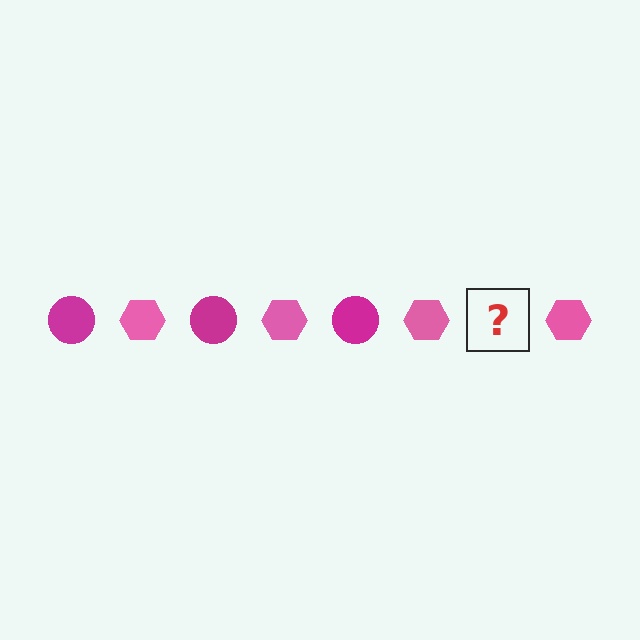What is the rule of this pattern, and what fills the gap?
The rule is that the pattern alternates between magenta circle and pink hexagon. The gap should be filled with a magenta circle.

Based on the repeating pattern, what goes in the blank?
The blank should be a magenta circle.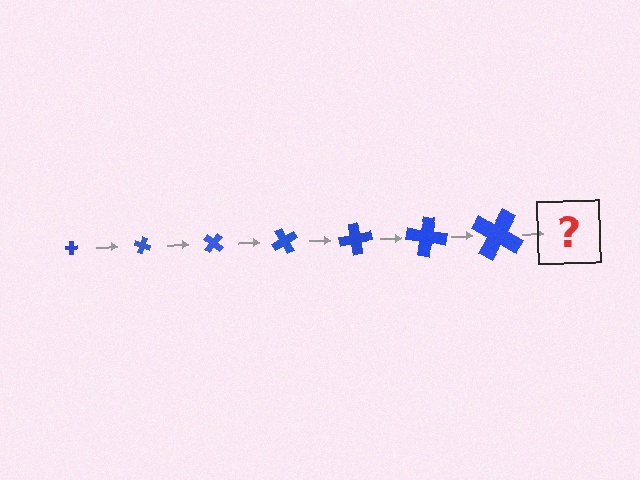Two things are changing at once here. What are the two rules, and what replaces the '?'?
The two rules are that the cross grows larger each step and it rotates 20 degrees each step. The '?' should be a cross, larger than the previous one and rotated 140 degrees from the start.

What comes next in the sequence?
The next element should be a cross, larger than the previous one and rotated 140 degrees from the start.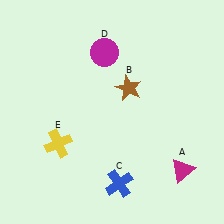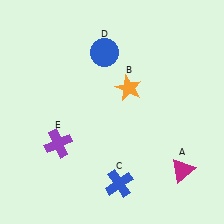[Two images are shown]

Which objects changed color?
B changed from brown to orange. D changed from magenta to blue. E changed from yellow to purple.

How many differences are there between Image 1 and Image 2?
There are 3 differences between the two images.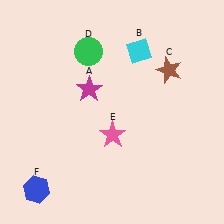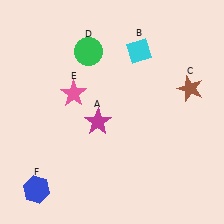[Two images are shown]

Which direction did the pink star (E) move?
The pink star (E) moved up.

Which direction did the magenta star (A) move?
The magenta star (A) moved down.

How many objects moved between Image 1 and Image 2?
3 objects moved between the two images.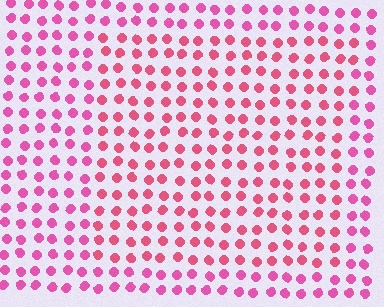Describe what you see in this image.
The image is filled with small pink elements in a uniform arrangement. A rectangle-shaped region is visible where the elements are tinted to a slightly different hue, forming a subtle color boundary.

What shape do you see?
I see a rectangle.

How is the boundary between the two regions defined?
The boundary is defined purely by a slight shift in hue (about 20 degrees). Spacing, size, and orientation are identical on both sides.